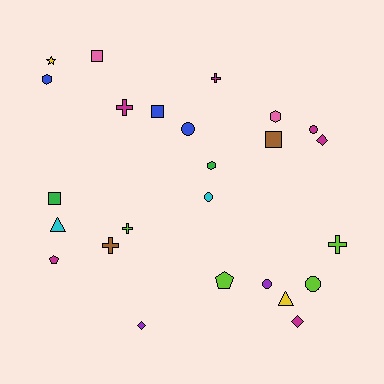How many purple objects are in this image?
There are 2 purple objects.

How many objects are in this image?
There are 25 objects.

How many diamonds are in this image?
There are 3 diamonds.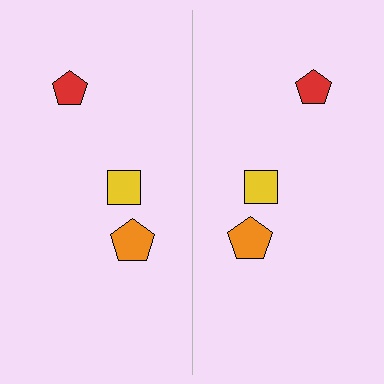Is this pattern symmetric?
Yes, this pattern has bilateral (reflection) symmetry.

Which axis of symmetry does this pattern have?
The pattern has a vertical axis of symmetry running through the center of the image.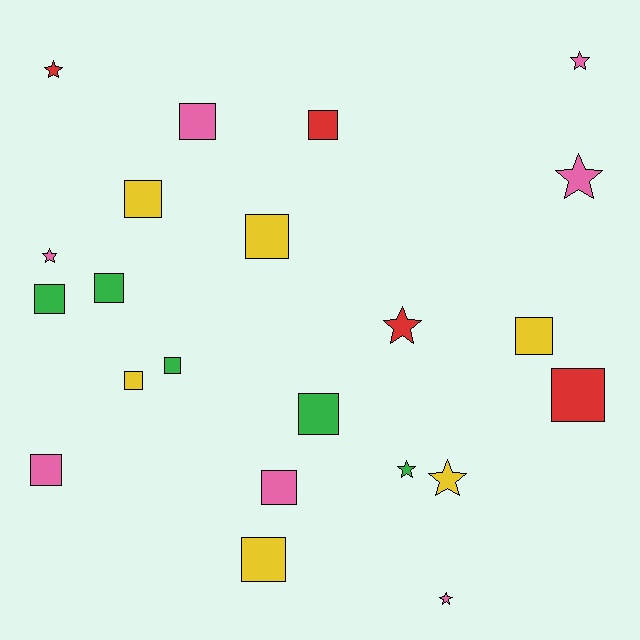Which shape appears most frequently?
Square, with 14 objects.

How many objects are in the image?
There are 22 objects.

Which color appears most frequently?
Pink, with 7 objects.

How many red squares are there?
There are 2 red squares.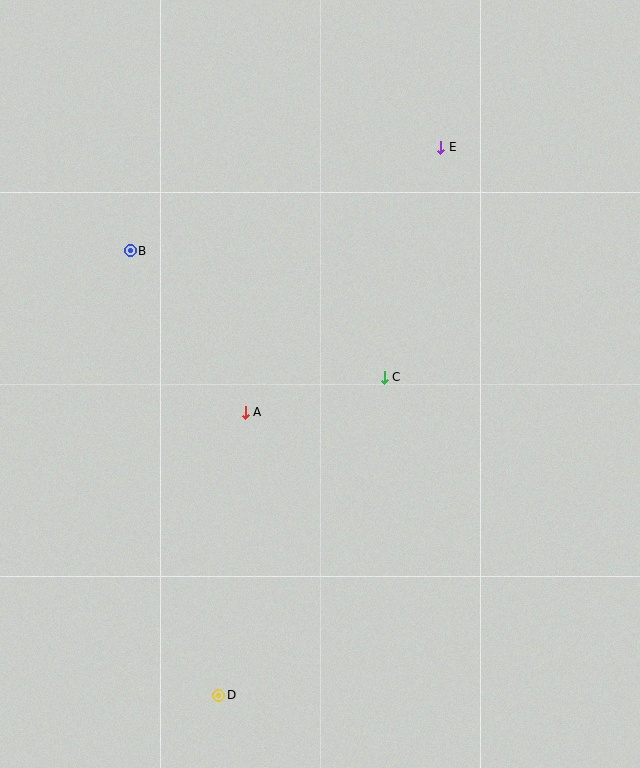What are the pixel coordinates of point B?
Point B is at (130, 251).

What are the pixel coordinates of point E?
Point E is at (441, 147).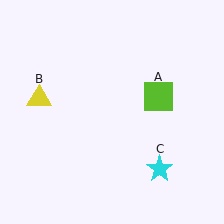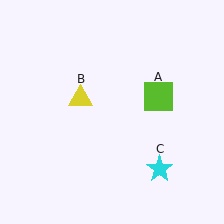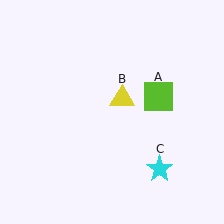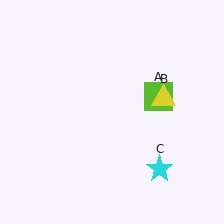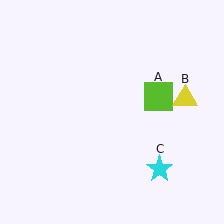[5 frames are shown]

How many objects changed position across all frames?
1 object changed position: yellow triangle (object B).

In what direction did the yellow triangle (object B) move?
The yellow triangle (object B) moved right.